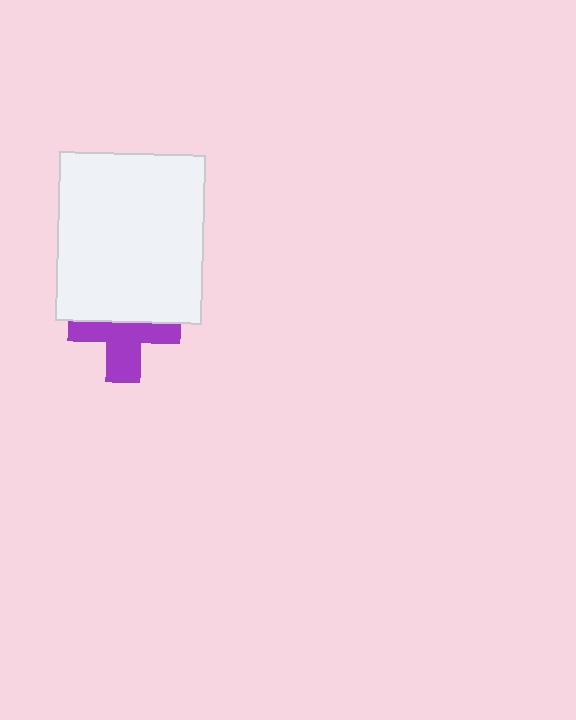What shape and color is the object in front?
The object in front is a white rectangle.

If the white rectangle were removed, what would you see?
You would see the complete purple cross.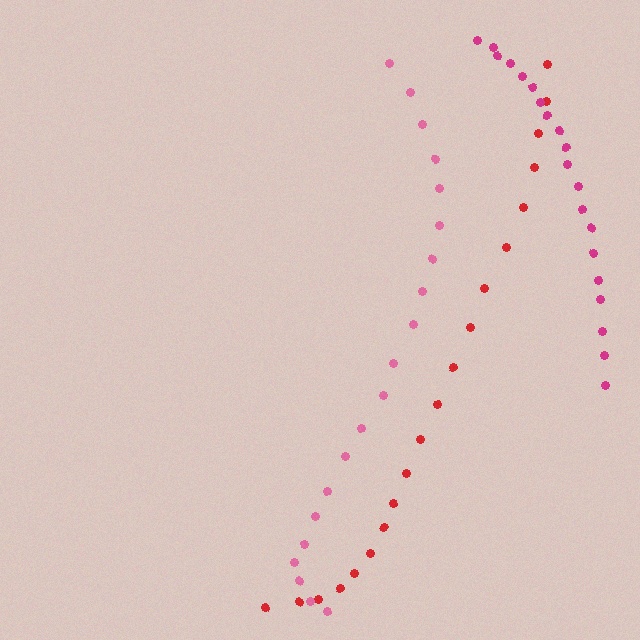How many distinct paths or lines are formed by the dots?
There are 3 distinct paths.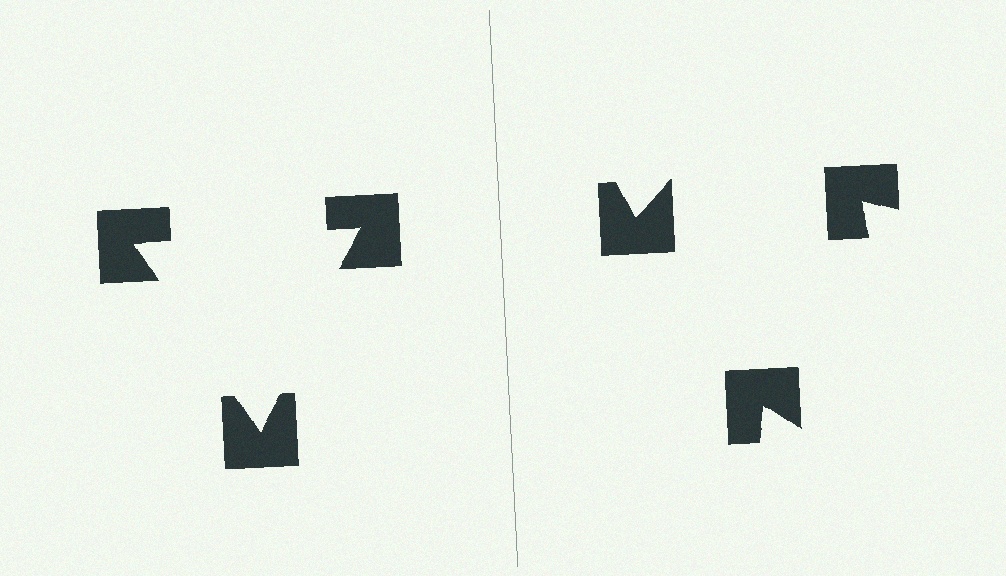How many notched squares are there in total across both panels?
6 — 3 on each side.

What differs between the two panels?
The notched squares are positioned identically on both sides; only the wedge orientations differ. On the left they align to a triangle; on the right they are misaligned.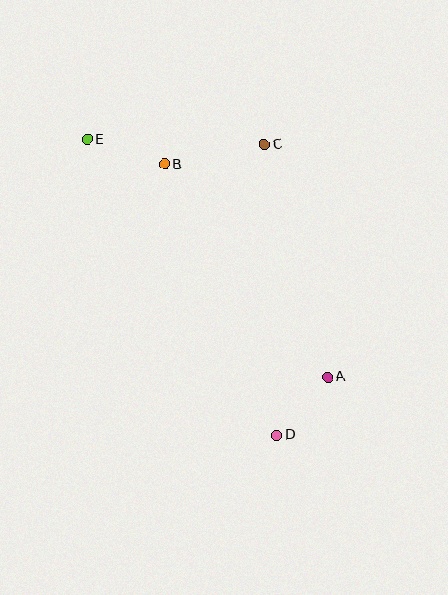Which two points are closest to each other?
Points A and D are closest to each other.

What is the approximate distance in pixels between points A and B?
The distance between A and B is approximately 268 pixels.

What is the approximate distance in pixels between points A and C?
The distance between A and C is approximately 241 pixels.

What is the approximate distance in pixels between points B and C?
The distance between B and C is approximately 101 pixels.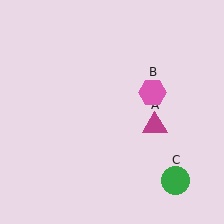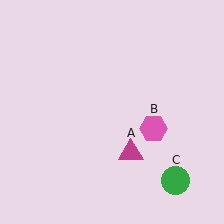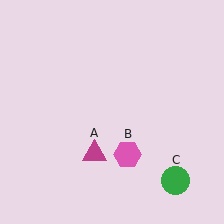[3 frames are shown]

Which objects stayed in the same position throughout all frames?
Green circle (object C) remained stationary.